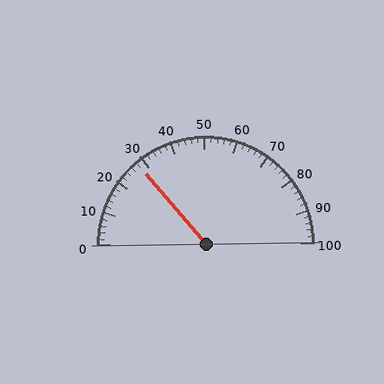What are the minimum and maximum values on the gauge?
The gauge ranges from 0 to 100.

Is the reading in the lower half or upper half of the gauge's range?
The reading is in the lower half of the range (0 to 100).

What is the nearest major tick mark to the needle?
The nearest major tick mark is 30.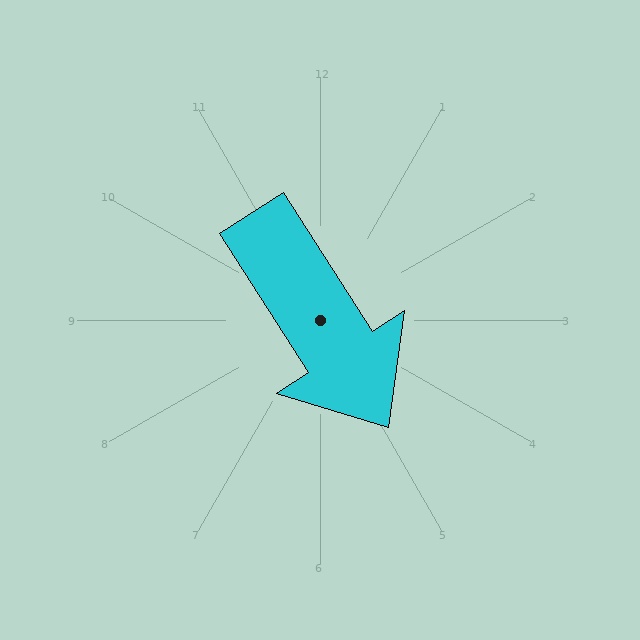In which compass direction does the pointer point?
Southeast.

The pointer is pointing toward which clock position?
Roughly 5 o'clock.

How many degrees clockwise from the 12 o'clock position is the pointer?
Approximately 147 degrees.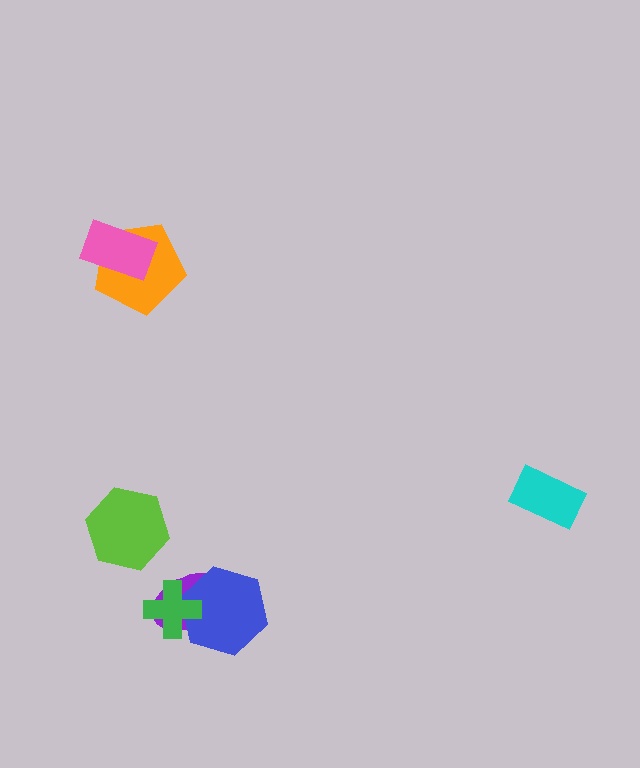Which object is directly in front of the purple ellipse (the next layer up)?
The blue hexagon is directly in front of the purple ellipse.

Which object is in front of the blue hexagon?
The green cross is in front of the blue hexagon.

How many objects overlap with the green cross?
2 objects overlap with the green cross.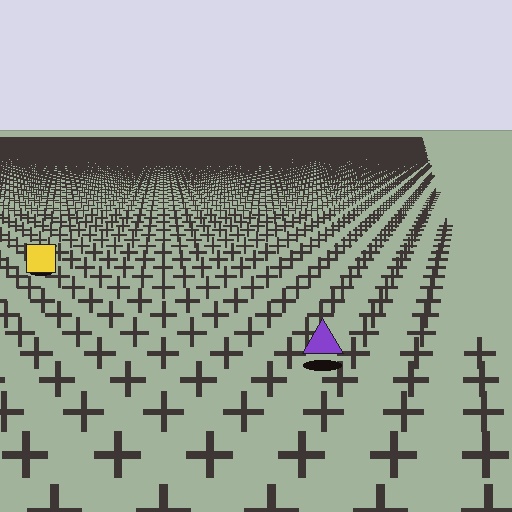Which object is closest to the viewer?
The purple triangle is closest. The texture marks near it are larger and more spread out.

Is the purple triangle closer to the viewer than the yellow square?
Yes. The purple triangle is closer — you can tell from the texture gradient: the ground texture is coarser near it.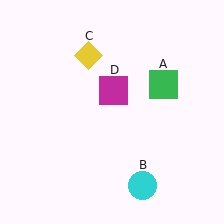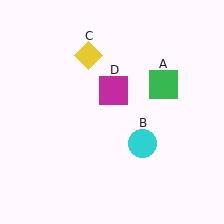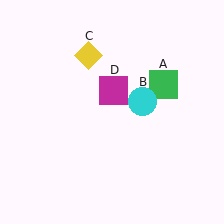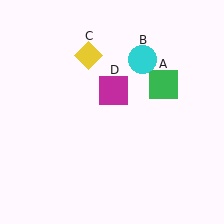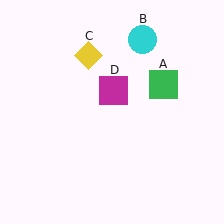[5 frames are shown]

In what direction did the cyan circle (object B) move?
The cyan circle (object B) moved up.